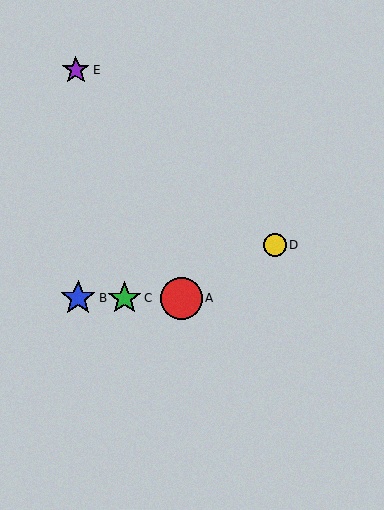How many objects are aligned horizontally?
3 objects (A, B, C) are aligned horizontally.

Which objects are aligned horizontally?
Objects A, B, C are aligned horizontally.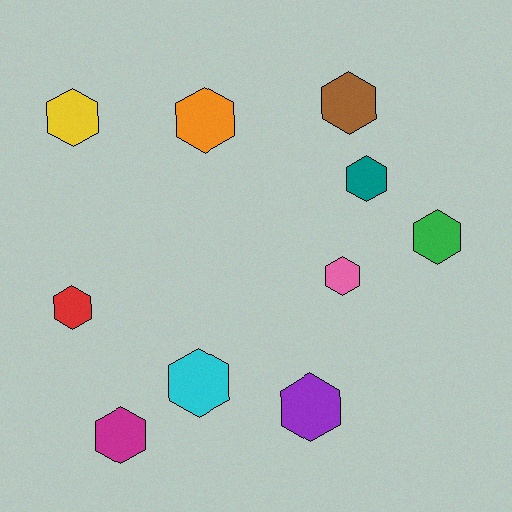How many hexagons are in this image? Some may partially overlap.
There are 10 hexagons.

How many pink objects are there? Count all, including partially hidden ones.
There is 1 pink object.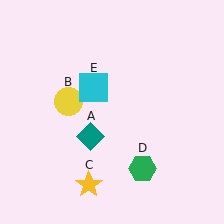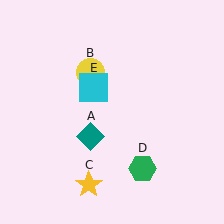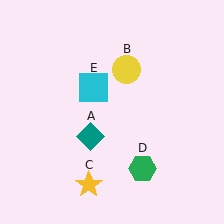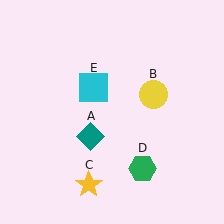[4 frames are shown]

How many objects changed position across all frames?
1 object changed position: yellow circle (object B).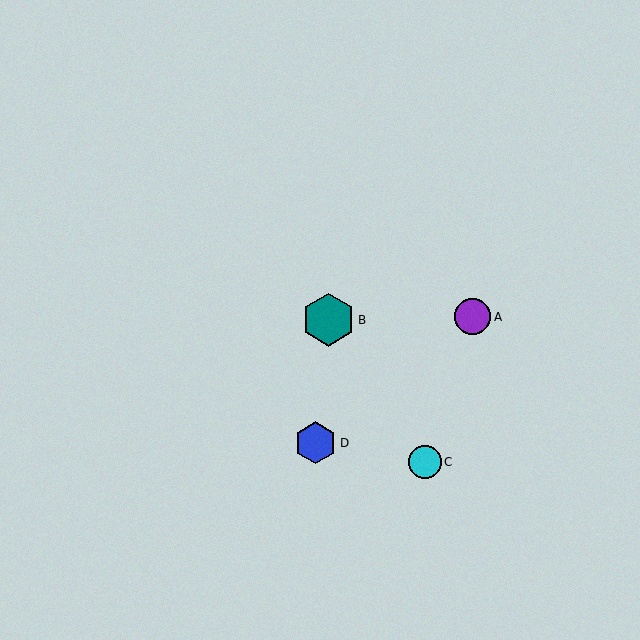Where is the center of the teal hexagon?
The center of the teal hexagon is at (329, 320).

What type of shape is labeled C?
Shape C is a cyan circle.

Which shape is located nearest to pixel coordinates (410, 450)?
The cyan circle (labeled C) at (425, 462) is nearest to that location.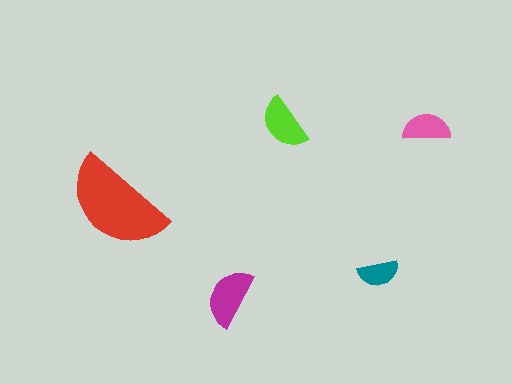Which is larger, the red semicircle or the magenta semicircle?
The red one.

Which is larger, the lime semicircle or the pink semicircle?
The lime one.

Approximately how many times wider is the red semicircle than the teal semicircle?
About 2.5 times wider.